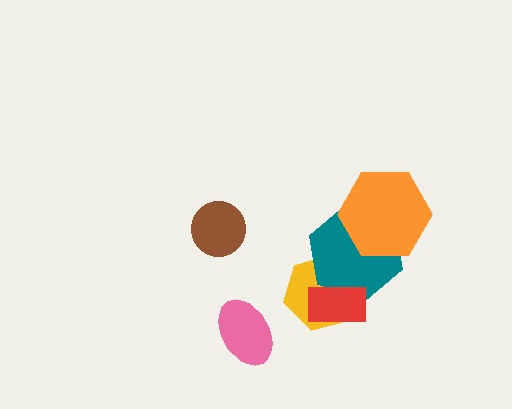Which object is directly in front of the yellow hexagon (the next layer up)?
The teal hexagon is directly in front of the yellow hexagon.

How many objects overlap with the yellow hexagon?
2 objects overlap with the yellow hexagon.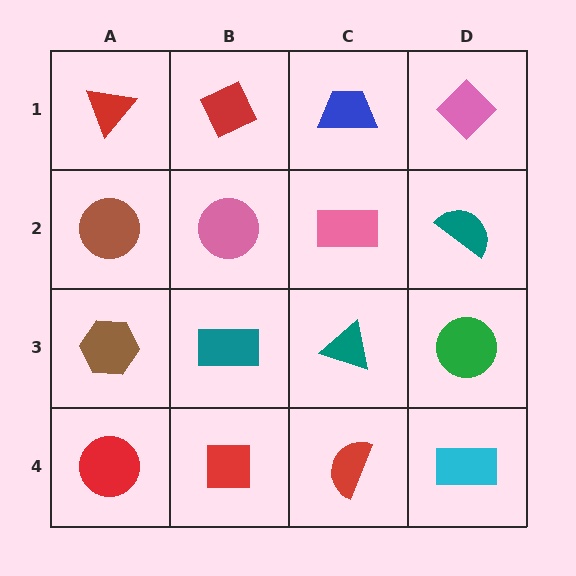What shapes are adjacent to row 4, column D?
A green circle (row 3, column D), a red semicircle (row 4, column C).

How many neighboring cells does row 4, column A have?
2.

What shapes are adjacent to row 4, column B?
A teal rectangle (row 3, column B), a red circle (row 4, column A), a red semicircle (row 4, column C).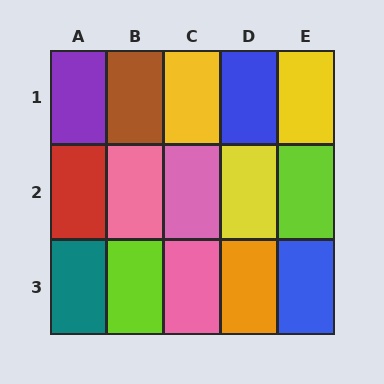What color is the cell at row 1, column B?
Brown.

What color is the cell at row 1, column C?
Yellow.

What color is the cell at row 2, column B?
Pink.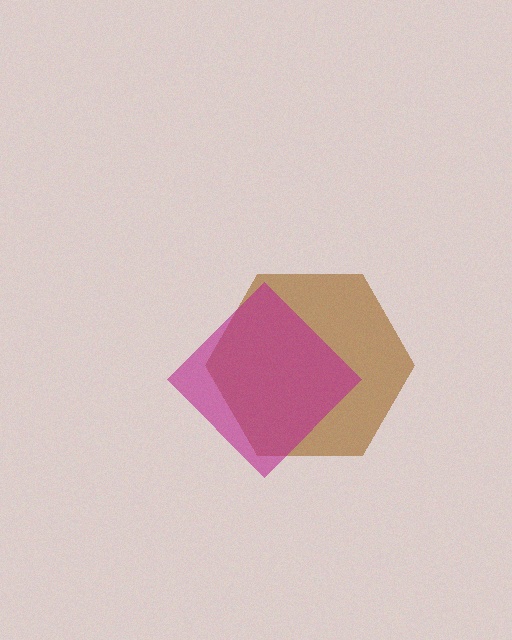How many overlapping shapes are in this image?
There are 2 overlapping shapes in the image.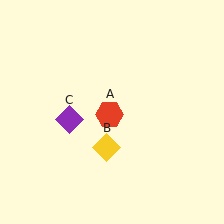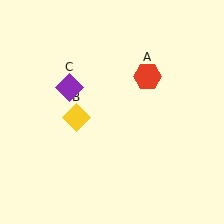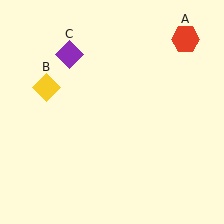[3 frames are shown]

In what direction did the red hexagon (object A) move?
The red hexagon (object A) moved up and to the right.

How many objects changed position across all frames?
3 objects changed position: red hexagon (object A), yellow diamond (object B), purple diamond (object C).